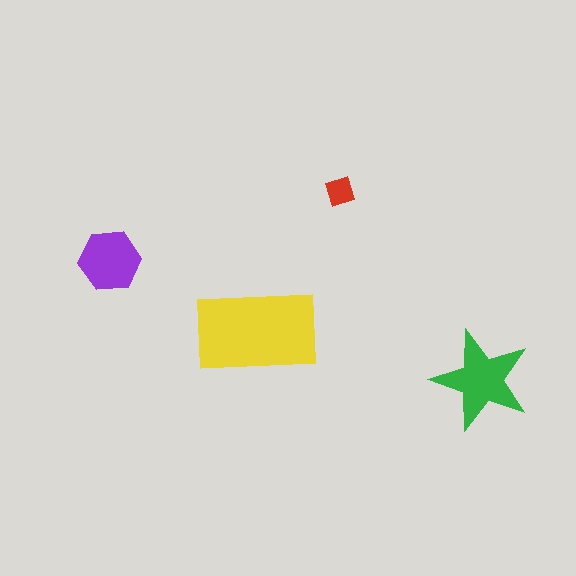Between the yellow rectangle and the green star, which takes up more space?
The yellow rectangle.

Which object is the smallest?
The red diamond.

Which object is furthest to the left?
The purple hexagon is leftmost.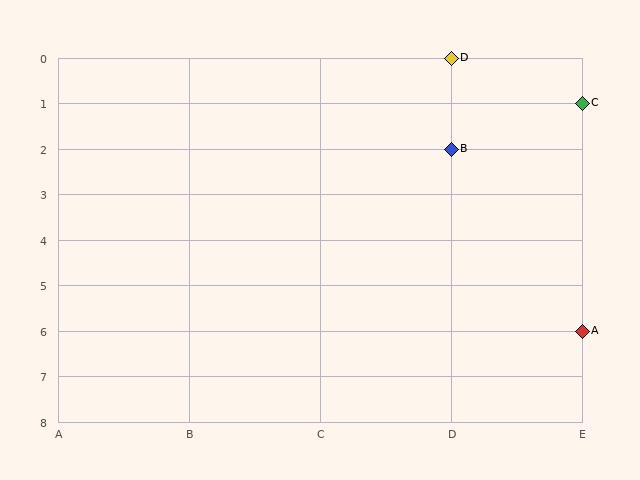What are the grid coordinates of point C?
Point C is at grid coordinates (E, 1).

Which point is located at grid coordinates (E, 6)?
Point A is at (E, 6).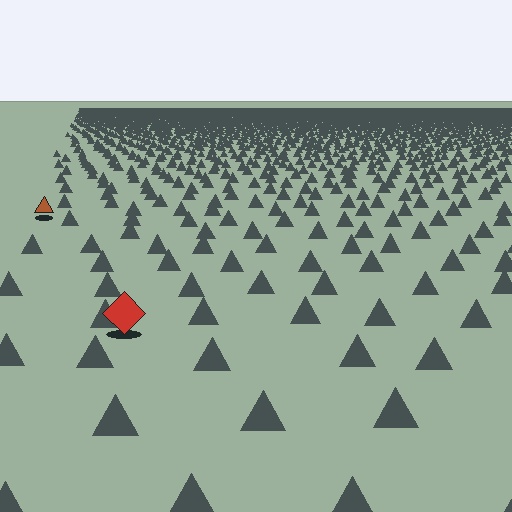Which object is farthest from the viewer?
The brown triangle is farthest from the viewer. It appears smaller and the ground texture around it is denser.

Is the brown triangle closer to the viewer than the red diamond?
No. The red diamond is closer — you can tell from the texture gradient: the ground texture is coarser near it.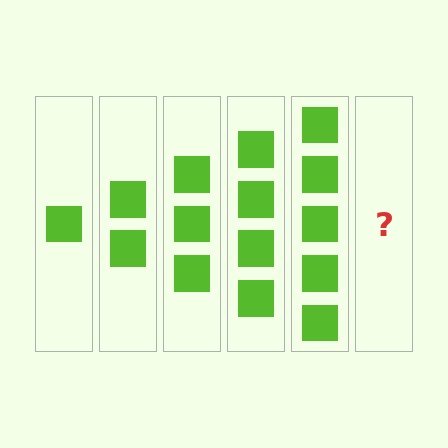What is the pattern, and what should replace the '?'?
The pattern is that each step adds one more square. The '?' should be 6 squares.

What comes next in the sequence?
The next element should be 6 squares.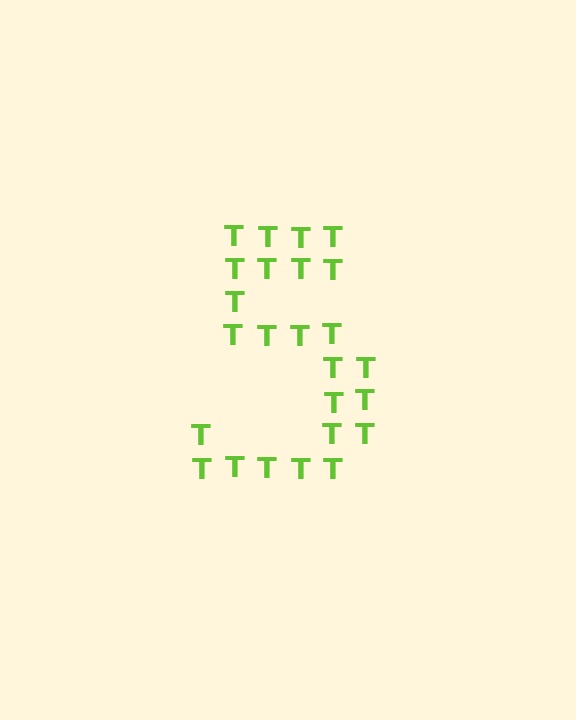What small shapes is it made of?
It is made of small letter T's.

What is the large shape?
The large shape is the digit 5.